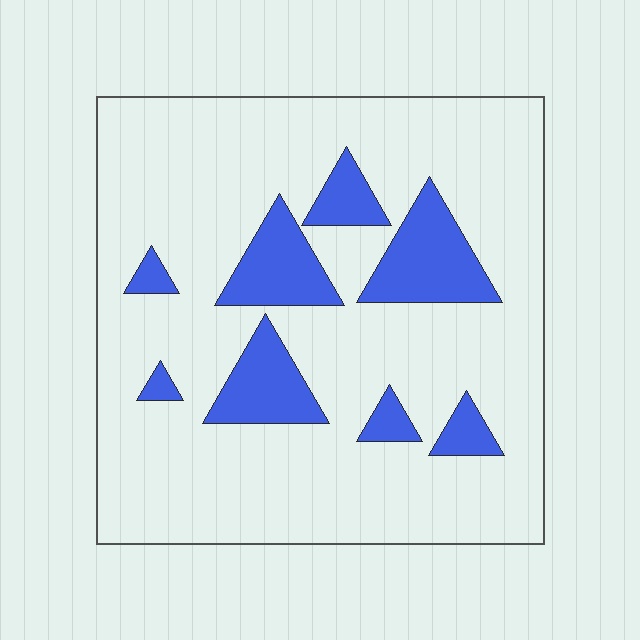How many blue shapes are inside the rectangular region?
8.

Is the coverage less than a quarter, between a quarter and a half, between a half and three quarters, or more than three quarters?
Less than a quarter.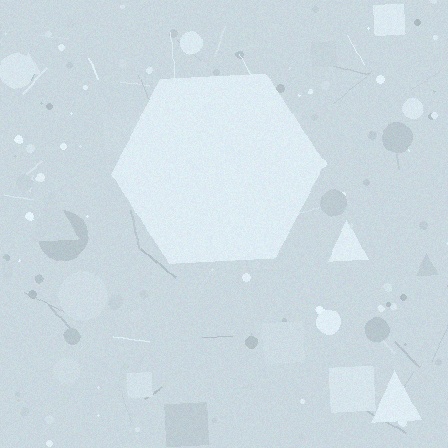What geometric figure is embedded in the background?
A hexagon is embedded in the background.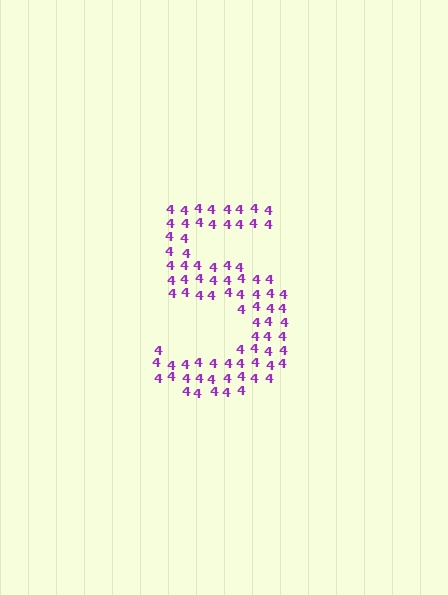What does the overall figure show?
The overall figure shows the digit 5.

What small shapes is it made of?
It is made of small digit 4's.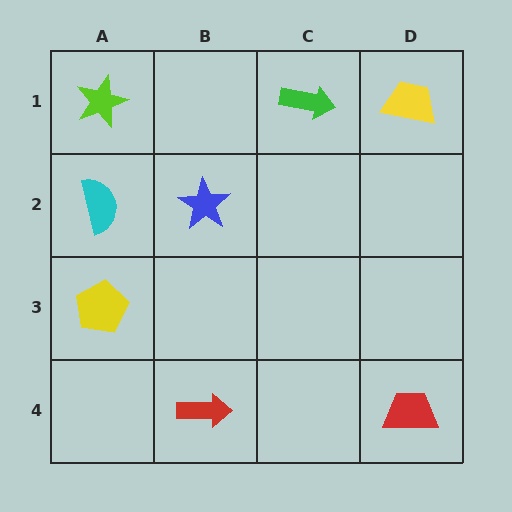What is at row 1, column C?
A green arrow.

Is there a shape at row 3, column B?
No, that cell is empty.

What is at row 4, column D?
A red trapezoid.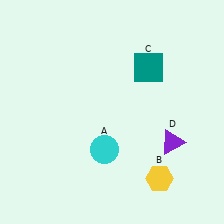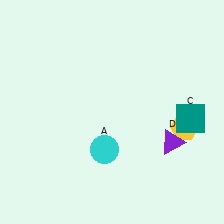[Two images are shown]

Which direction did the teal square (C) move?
The teal square (C) moved down.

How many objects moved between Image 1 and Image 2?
2 objects moved between the two images.